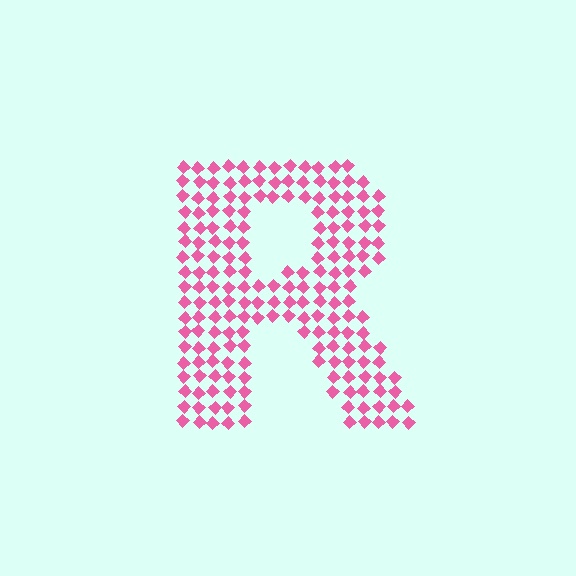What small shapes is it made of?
It is made of small diamonds.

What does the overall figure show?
The overall figure shows the letter R.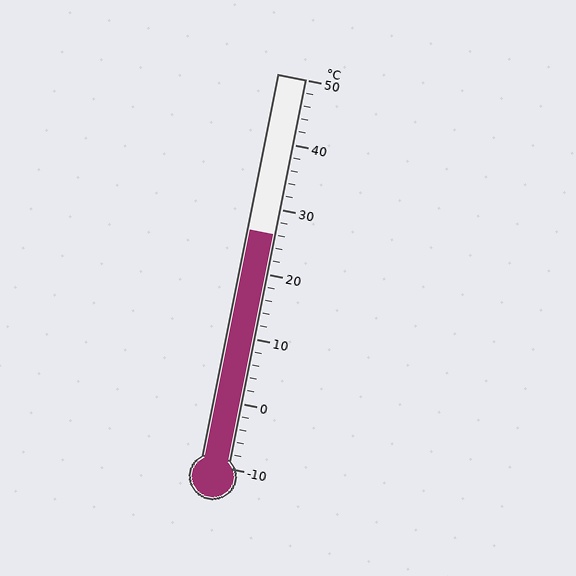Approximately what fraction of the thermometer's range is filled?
The thermometer is filled to approximately 60% of its range.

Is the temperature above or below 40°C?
The temperature is below 40°C.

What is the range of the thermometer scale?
The thermometer scale ranges from -10°C to 50°C.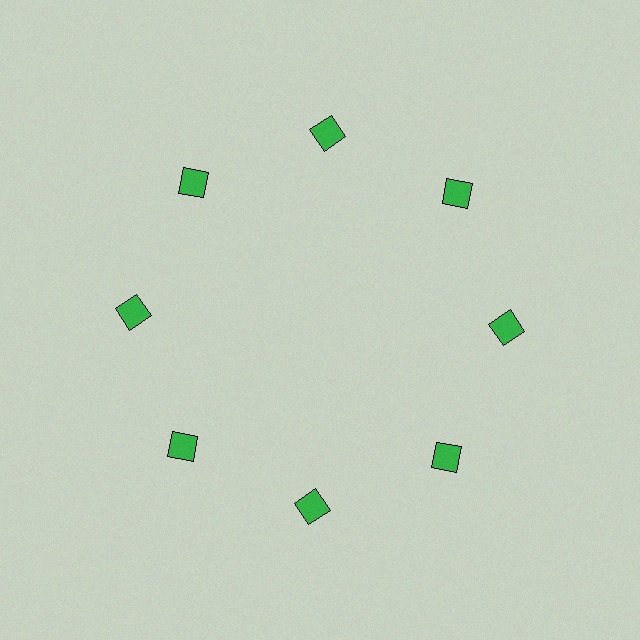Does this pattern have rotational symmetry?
Yes, this pattern has 8-fold rotational symmetry. It looks the same after rotating 45 degrees around the center.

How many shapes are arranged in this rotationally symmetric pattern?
There are 8 shapes, arranged in 8 groups of 1.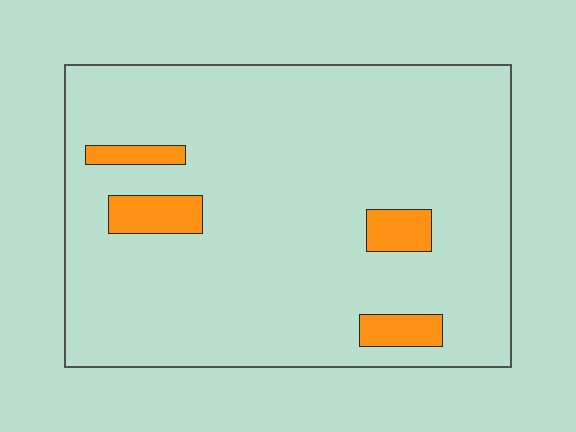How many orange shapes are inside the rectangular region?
4.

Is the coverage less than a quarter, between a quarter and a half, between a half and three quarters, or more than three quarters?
Less than a quarter.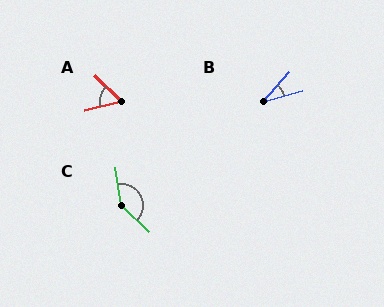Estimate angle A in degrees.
Approximately 58 degrees.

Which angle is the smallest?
B, at approximately 32 degrees.